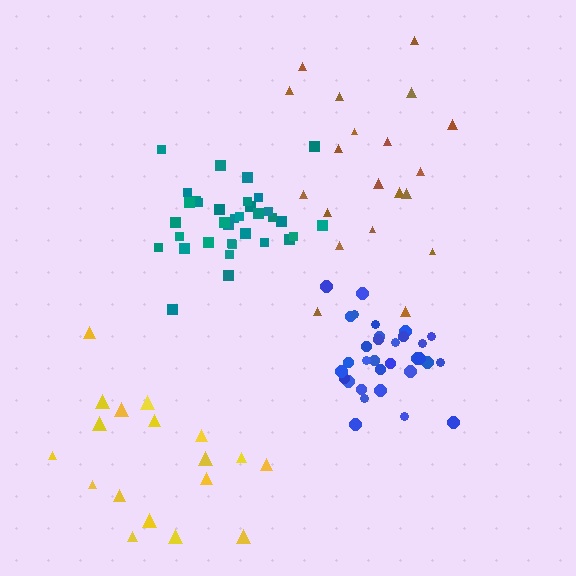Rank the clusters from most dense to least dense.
blue, teal, brown, yellow.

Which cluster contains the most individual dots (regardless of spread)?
Teal (35).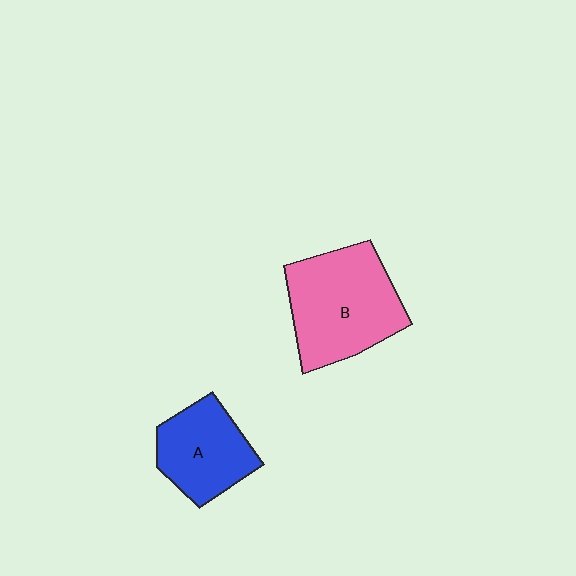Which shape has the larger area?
Shape B (pink).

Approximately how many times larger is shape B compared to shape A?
Approximately 1.5 times.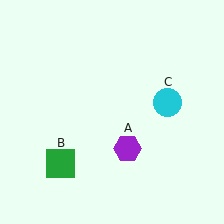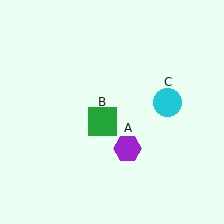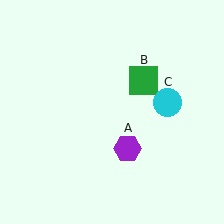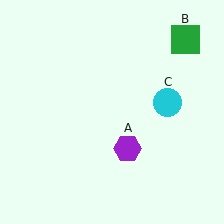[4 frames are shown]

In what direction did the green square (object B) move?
The green square (object B) moved up and to the right.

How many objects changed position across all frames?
1 object changed position: green square (object B).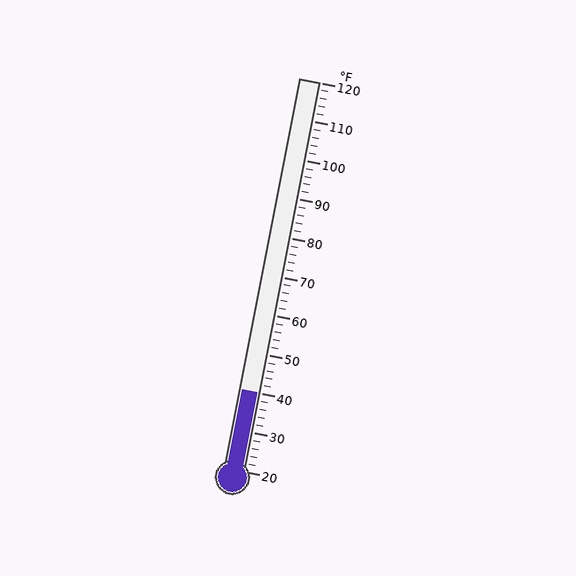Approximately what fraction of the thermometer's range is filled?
The thermometer is filled to approximately 20% of its range.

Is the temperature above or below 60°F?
The temperature is below 60°F.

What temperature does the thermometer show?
The thermometer shows approximately 40°F.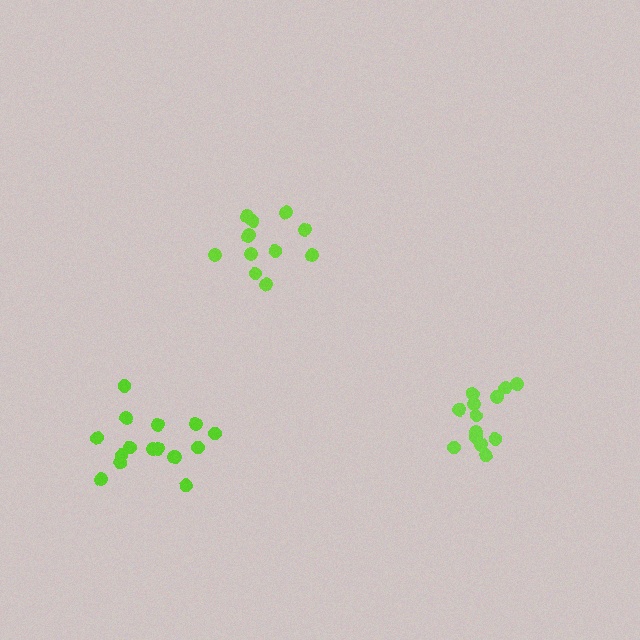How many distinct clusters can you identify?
There are 3 distinct clusters.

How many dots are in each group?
Group 1: 13 dots, Group 2: 12 dots, Group 3: 16 dots (41 total).